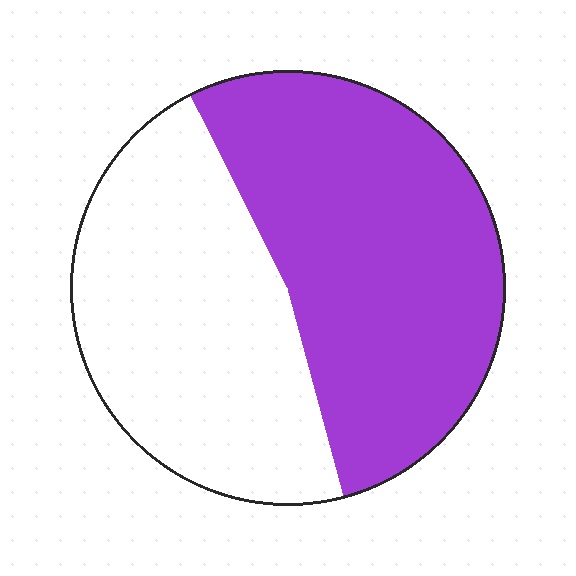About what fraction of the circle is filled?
About one half (1/2).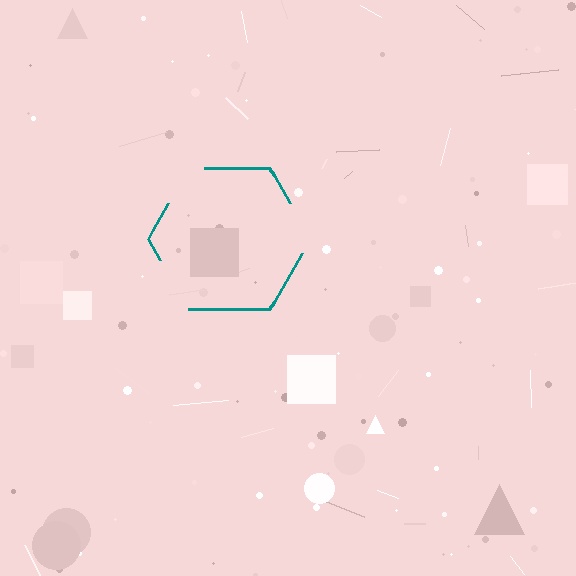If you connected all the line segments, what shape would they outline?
They would outline a hexagon.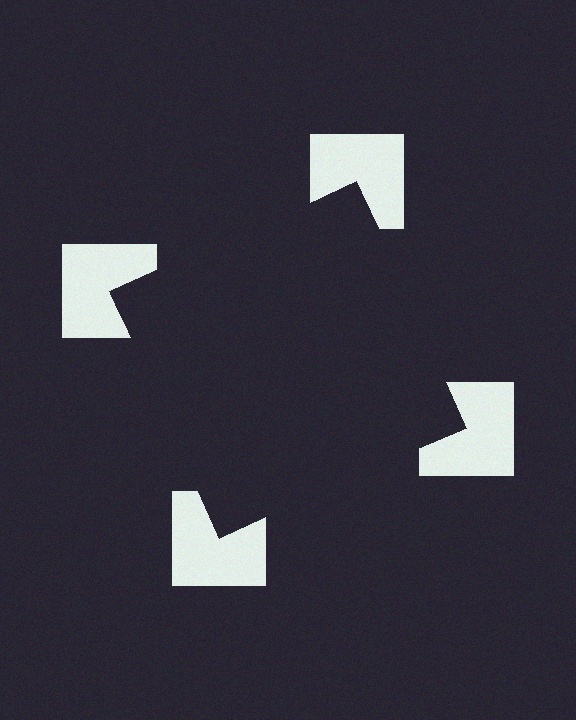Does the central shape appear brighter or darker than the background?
It typically appears slightly darker than the background, even though no actual brightness change is drawn.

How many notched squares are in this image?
There are 4 — one at each vertex of the illusory square.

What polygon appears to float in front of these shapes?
An illusory square — its edges are inferred from the aligned wedge cuts in the notched squares, not physically drawn.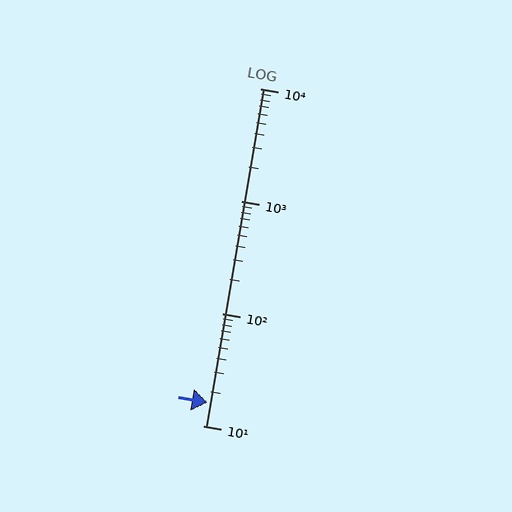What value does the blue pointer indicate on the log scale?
The pointer indicates approximately 16.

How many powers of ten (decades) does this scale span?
The scale spans 3 decades, from 10 to 10000.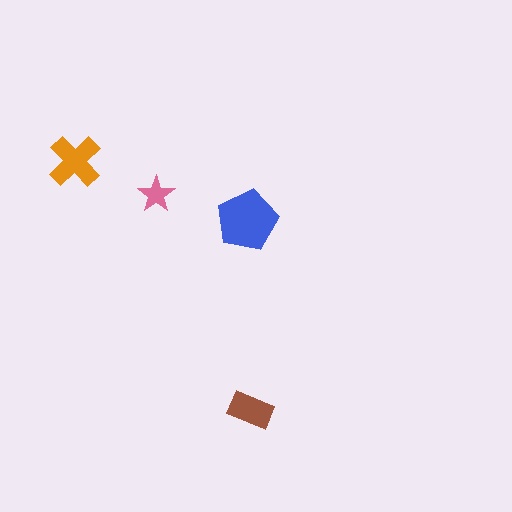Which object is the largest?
The blue pentagon.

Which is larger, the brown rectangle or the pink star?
The brown rectangle.